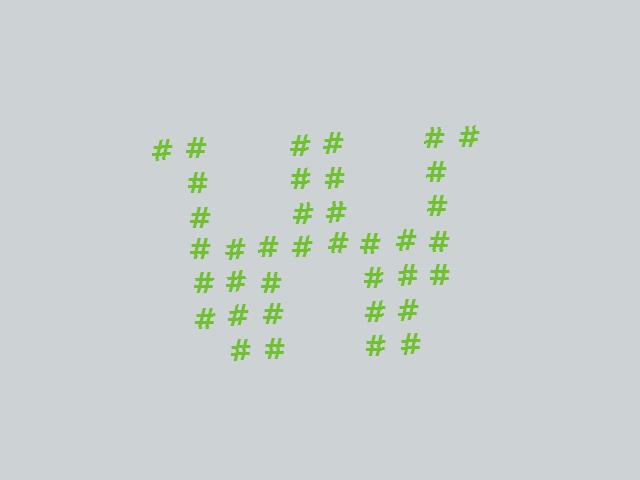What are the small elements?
The small elements are hash symbols.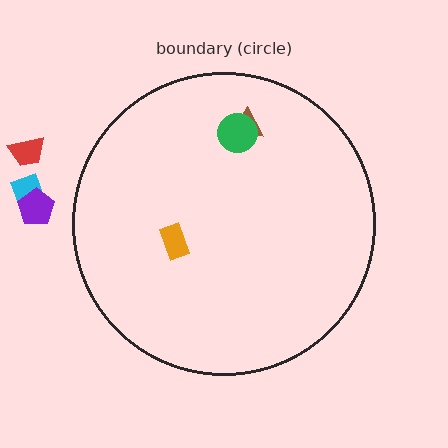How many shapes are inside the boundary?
3 inside, 3 outside.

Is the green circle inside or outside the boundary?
Inside.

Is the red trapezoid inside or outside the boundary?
Outside.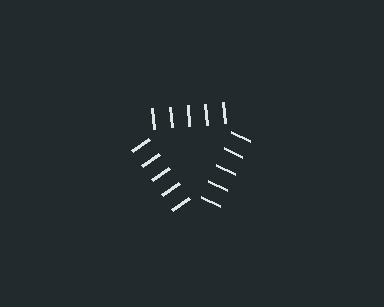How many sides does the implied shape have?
3 sides — the line-ends trace a triangle.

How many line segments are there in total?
15 — 5 along each of the 3 edges.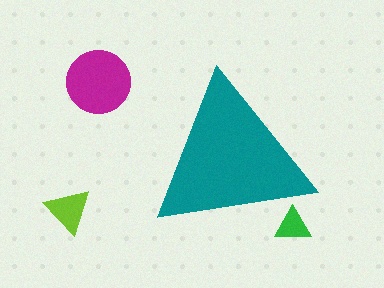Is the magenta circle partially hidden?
No, the magenta circle is fully visible.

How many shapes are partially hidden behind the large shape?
1 shape is partially hidden.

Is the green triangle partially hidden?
Yes, the green triangle is partially hidden behind the teal triangle.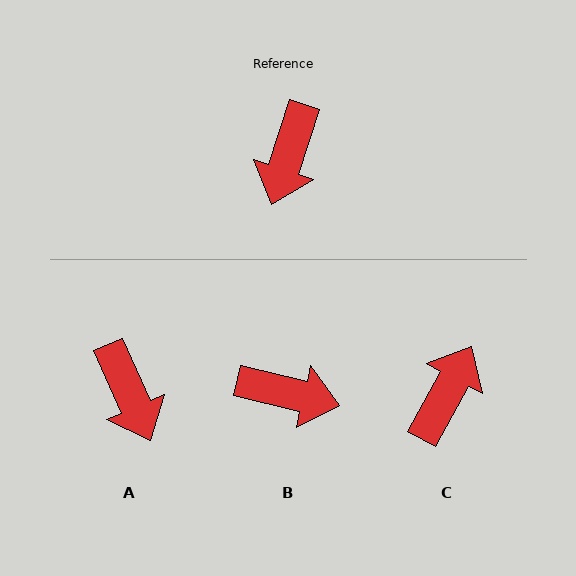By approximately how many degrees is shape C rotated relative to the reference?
Approximately 170 degrees counter-clockwise.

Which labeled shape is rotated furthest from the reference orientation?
C, about 170 degrees away.